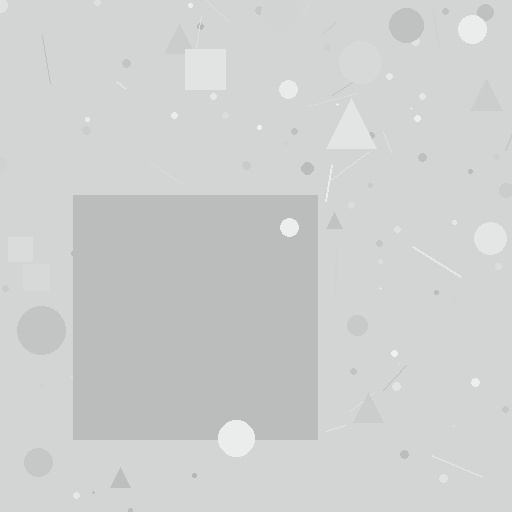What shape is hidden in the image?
A square is hidden in the image.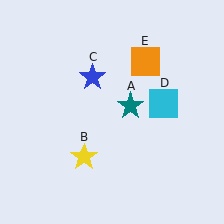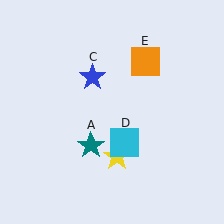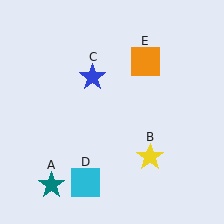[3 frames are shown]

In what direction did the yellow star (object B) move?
The yellow star (object B) moved right.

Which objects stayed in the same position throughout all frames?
Blue star (object C) and orange square (object E) remained stationary.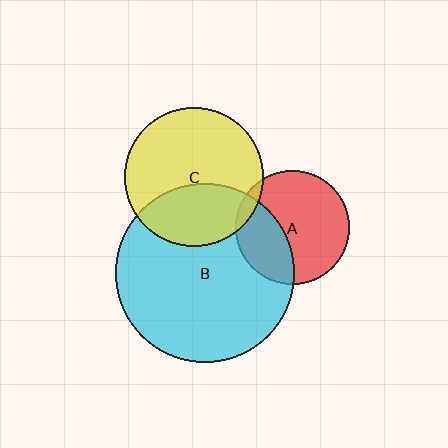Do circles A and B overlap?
Yes.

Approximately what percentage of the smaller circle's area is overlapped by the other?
Approximately 35%.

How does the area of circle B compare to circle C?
Approximately 1.7 times.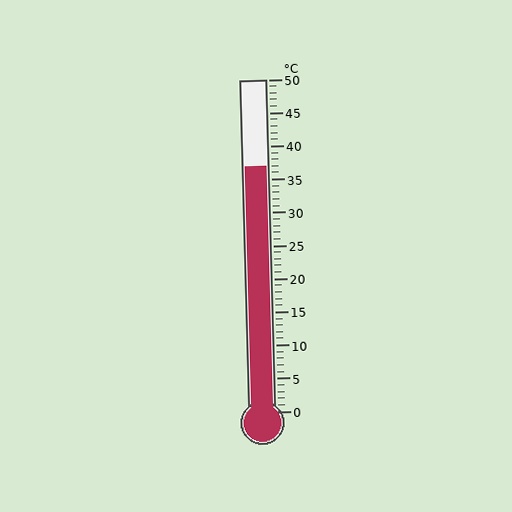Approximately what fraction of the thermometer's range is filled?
The thermometer is filled to approximately 75% of its range.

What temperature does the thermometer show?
The thermometer shows approximately 37°C.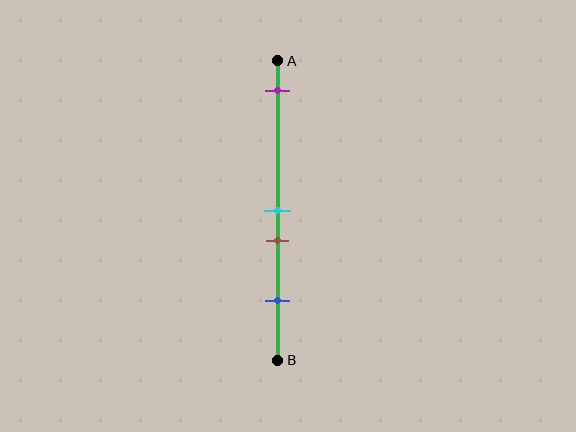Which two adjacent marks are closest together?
The cyan and brown marks are the closest adjacent pair.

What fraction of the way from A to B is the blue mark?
The blue mark is approximately 80% (0.8) of the way from A to B.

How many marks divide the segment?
There are 4 marks dividing the segment.